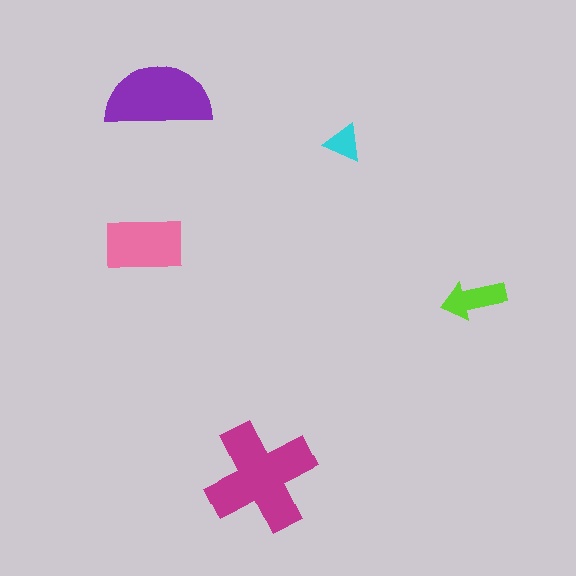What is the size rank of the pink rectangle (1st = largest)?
3rd.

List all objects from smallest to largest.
The cyan triangle, the lime arrow, the pink rectangle, the purple semicircle, the magenta cross.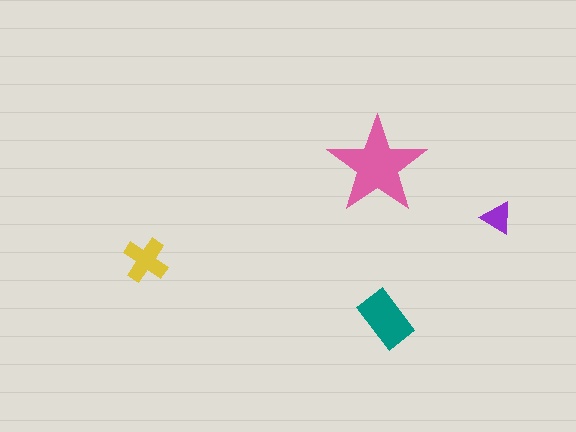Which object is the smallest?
The purple triangle.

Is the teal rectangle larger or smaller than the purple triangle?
Larger.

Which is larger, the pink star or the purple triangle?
The pink star.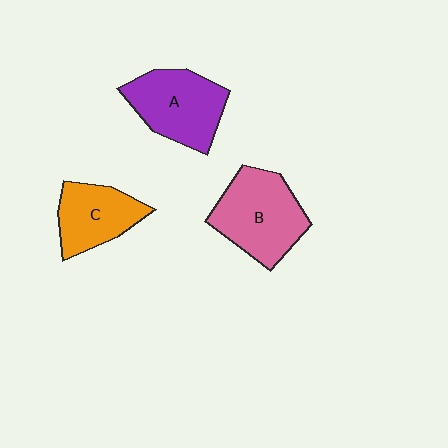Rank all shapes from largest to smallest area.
From largest to smallest: B (pink), A (purple), C (orange).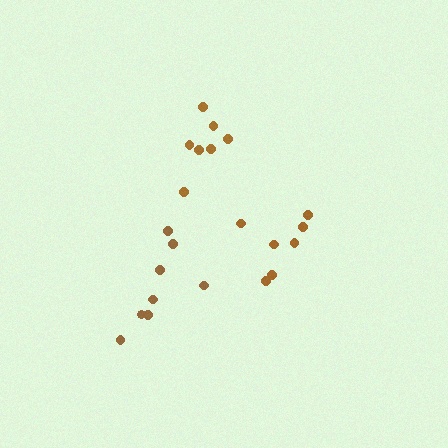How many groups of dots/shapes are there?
There are 3 groups.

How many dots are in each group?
Group 1: 8 dots, Group 2: 7 dots, Group 3: 7 dots (22 total).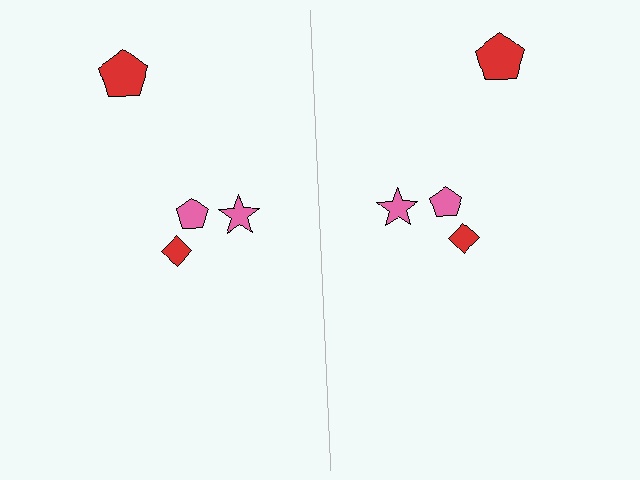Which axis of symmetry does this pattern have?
The pattern has a vertical axis of symmetry running through the center of the image.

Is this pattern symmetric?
Yes, this pattern has bilateral (reflection) symmetry.